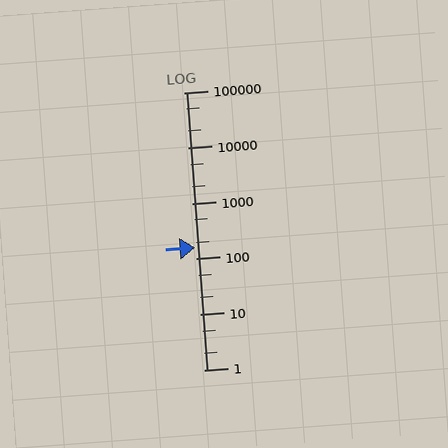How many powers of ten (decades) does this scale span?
The scale spans 5 decades, from 1 to 100000.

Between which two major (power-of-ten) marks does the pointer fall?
The pointer is between 100 and 1000.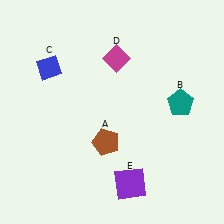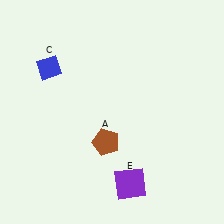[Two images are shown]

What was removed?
The magenta diamond (D), the teal pentagon (B) were removed in Image 2.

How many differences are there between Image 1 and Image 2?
There are 2 differences between the two images.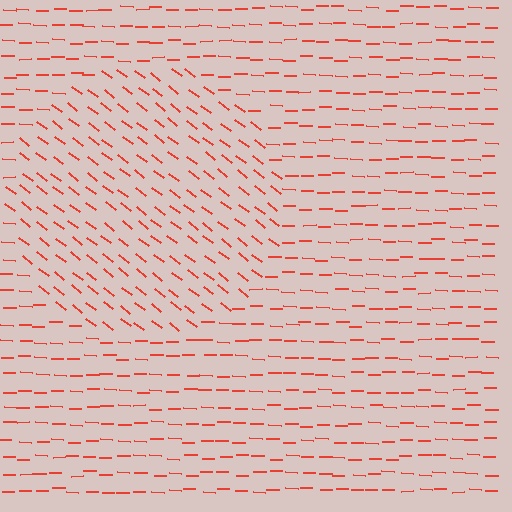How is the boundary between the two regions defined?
The boundary is defined purely by a change in line orientation (approximately 36 degrees difference). All lines are the same color and thickness.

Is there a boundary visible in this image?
Yes, there is a texture boundary formed by a change in line orientation.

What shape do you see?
I see a circle.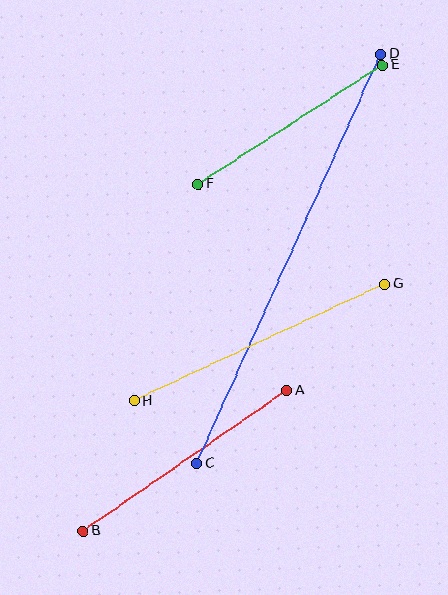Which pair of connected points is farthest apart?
Points C and D are farthest apart.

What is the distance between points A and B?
The distance is approximately 247 pixels.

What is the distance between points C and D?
The distance is approximately 448 pixels.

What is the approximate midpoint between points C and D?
The midpoint is at approximately (289, 259) pixels.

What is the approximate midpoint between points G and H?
The midpoint is at approximately (259, 342) pixels.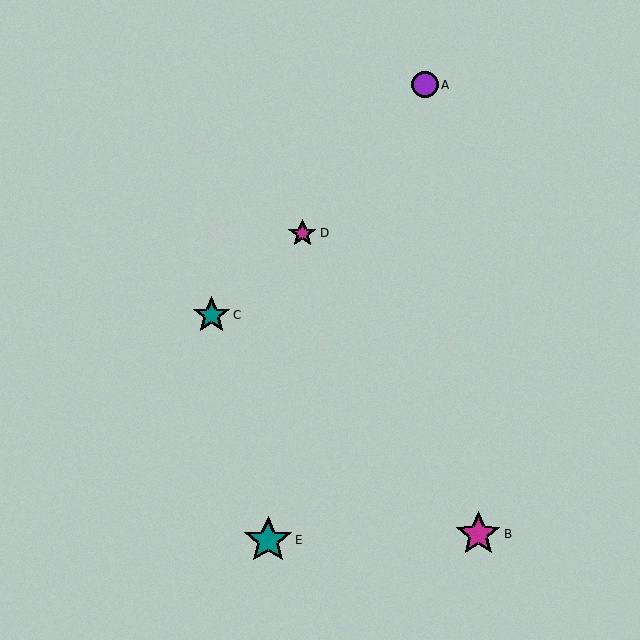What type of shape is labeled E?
Shape E is a teal star.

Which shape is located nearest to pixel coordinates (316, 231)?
The magenta star (labeled D) at (302, 233) is nearest to that location.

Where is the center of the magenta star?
The center of the magenta star is at (302, 233).